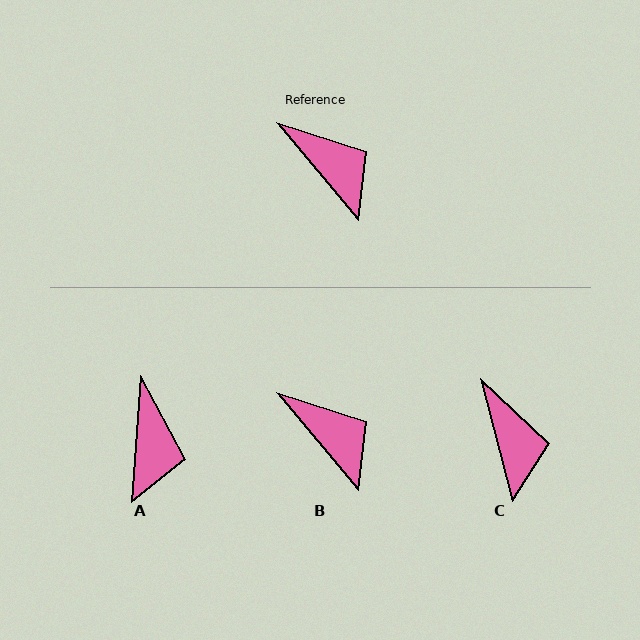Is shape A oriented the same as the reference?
No, it is off by about 44 degrees.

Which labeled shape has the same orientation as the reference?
B.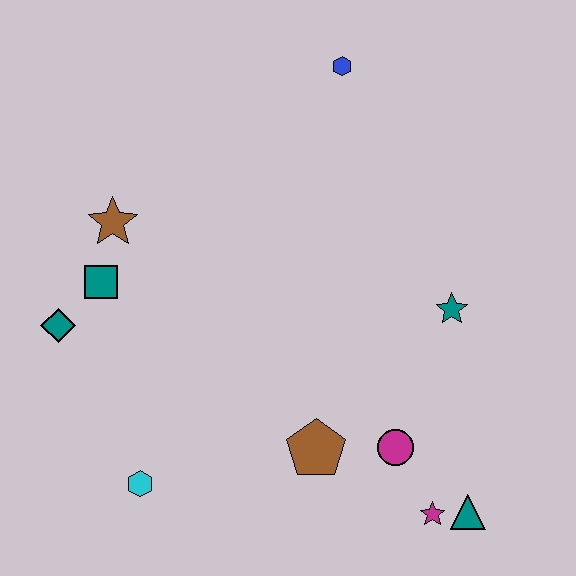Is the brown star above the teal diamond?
Yes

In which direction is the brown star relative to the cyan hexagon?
The brown star is above the cyan hexagon.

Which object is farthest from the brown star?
The teal triangle is farthest from the brown star.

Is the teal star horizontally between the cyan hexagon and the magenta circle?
No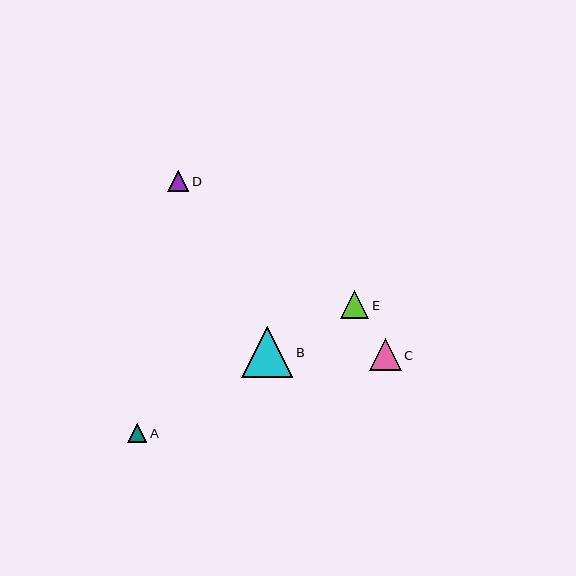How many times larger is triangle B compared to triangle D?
Triangle B is approximately 2.5 times the size of triangle D.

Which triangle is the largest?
Triangle B is the largest with a size of approximately 51 pixels.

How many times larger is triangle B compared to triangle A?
Triangle B is approximately 2.7 times the size of triangle A.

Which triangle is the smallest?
Triangle A is the smallest with a size of approximately 19 pixels.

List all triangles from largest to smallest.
From largest to smallest: B, C, E, D, A.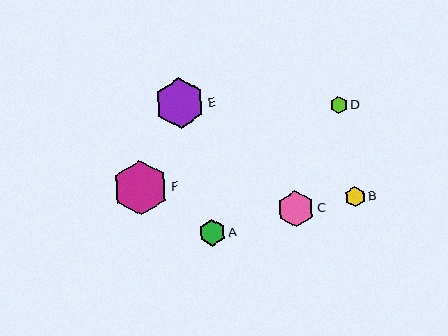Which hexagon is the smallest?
Hexagon D is the smallest with a size of approximately 17 pixels.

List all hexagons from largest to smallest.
From largest to smallest: F, E, C, A, B, D.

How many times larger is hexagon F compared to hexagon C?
Hexagon F is approximately 1.5 times the size of hexagon C.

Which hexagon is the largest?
Hexagon F is the largest with a size of approximately 55 pixels.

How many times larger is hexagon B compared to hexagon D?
Hexagon B is approximately 1.2 times the size of hexagon D.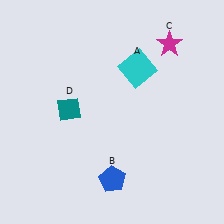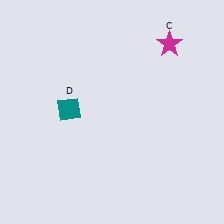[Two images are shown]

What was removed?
The cyan square (A), the blue pentagon (B) were removed in Image 2.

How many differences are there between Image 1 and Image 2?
There are 2 differences between the two images.